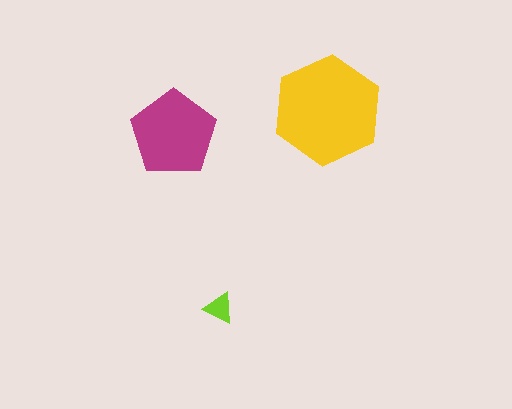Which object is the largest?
The yellow hexagon.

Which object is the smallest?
The lime triangle.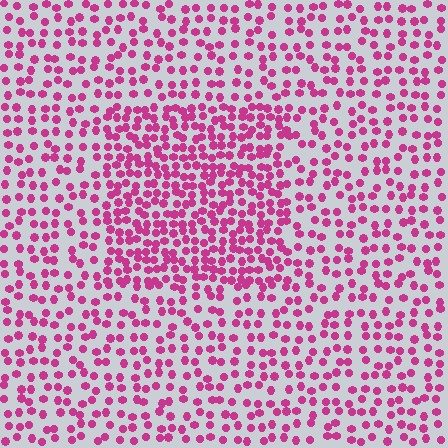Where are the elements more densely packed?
The elements are more densely packed inside the rectangle boundary.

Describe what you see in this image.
The image contains small magenta elements arranged at two different densities. A rectangle-shaped region is visible where the elements are more densely packed than the surrounding area.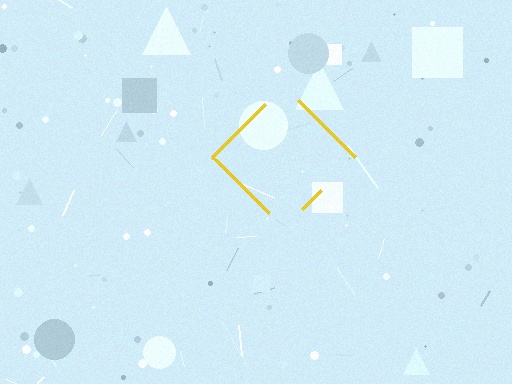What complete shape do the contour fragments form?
The contour fragments form a diamond.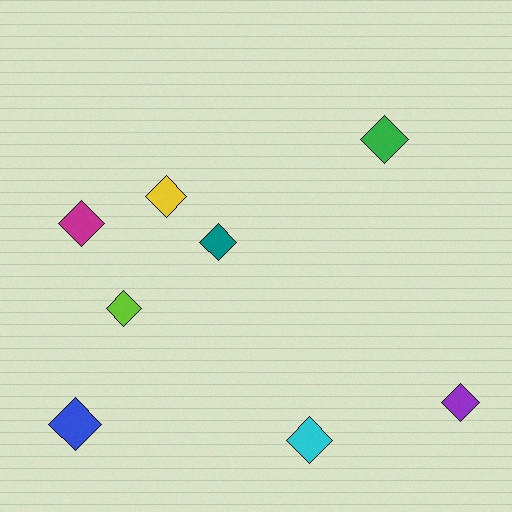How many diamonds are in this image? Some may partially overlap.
There are 8 diamonds.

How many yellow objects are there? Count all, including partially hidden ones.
There is 1 yellow object.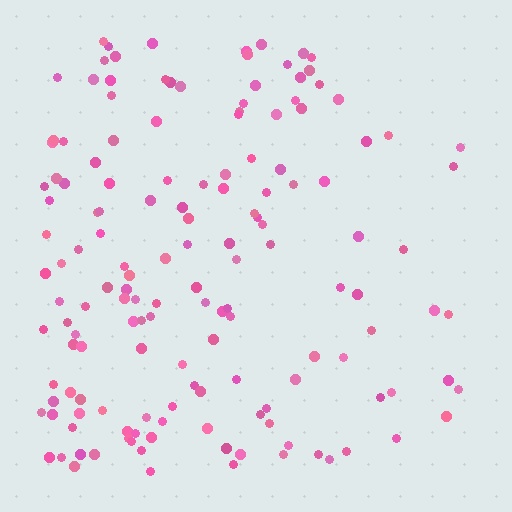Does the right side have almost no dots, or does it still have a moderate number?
Still a moderate number, just noticeably fewer than the left.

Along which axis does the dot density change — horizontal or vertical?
Horizontal.